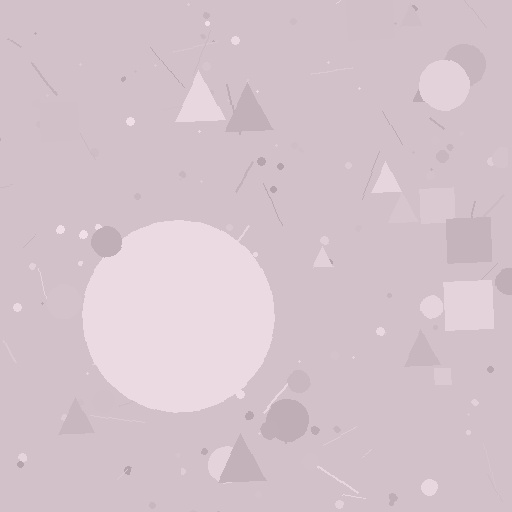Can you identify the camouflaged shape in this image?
The camouflaged shape is a circle.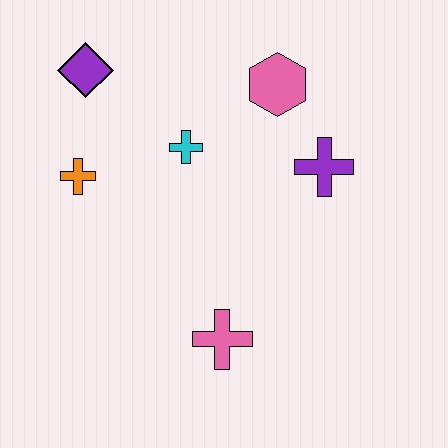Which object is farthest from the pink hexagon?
The pink cross is farthest from the pink hexagon.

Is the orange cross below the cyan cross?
Yes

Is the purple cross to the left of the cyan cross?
No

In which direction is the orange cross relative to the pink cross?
The orange cross is above the pink cross.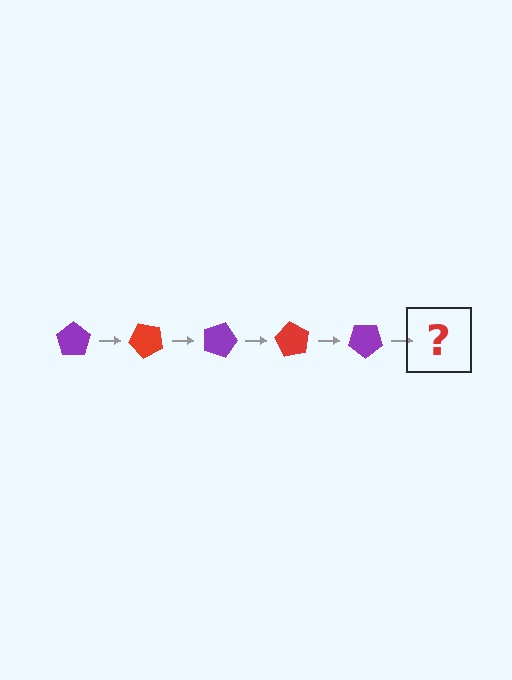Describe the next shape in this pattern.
It should be a red pentagon, rotated 225 degrees from the start.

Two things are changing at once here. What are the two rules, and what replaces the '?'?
The two rules are that it rotates 45 degrees each step and the color cycles through purple and red. The '?' should be a red pentagon, rotated 225 degrees from the start.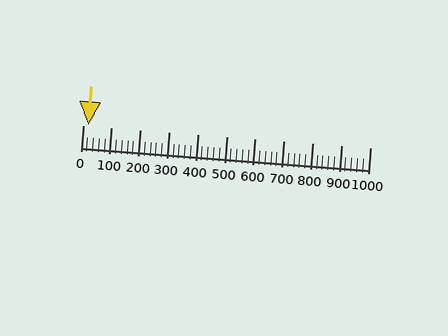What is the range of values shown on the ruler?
The ruler shows values from 0 to 1000.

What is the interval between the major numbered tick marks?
The major tick marks are spaced 100 units apart.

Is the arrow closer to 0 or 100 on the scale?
The arrow is closer to 0.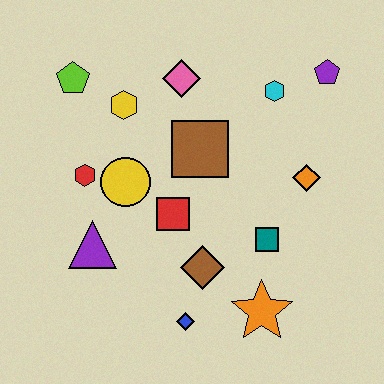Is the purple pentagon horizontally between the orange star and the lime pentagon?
No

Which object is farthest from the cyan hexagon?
The blue diamond is farthest from the cyan hexagon.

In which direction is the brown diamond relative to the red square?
The brown diamond is below the red square.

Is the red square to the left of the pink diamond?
Yes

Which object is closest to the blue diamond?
The brown diamond is closest to the blue diamond.